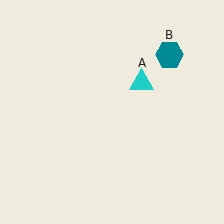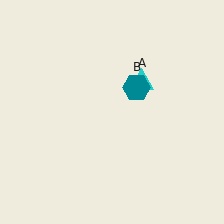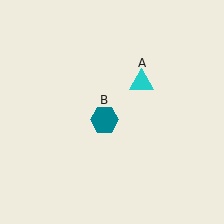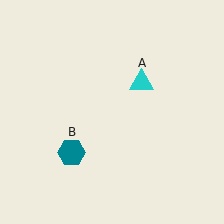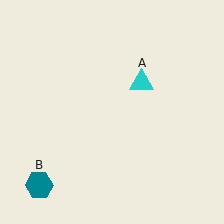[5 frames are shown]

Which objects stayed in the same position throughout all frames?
Cyan triangle (object A) remained stationary.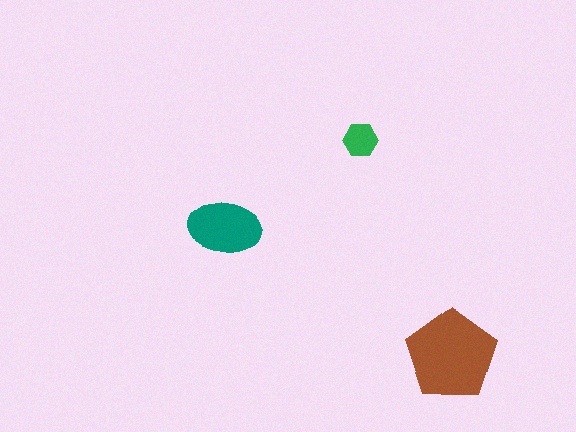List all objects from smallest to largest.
The green hexagon, the teal ellipse, the brown pentagon.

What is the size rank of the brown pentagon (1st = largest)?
1st.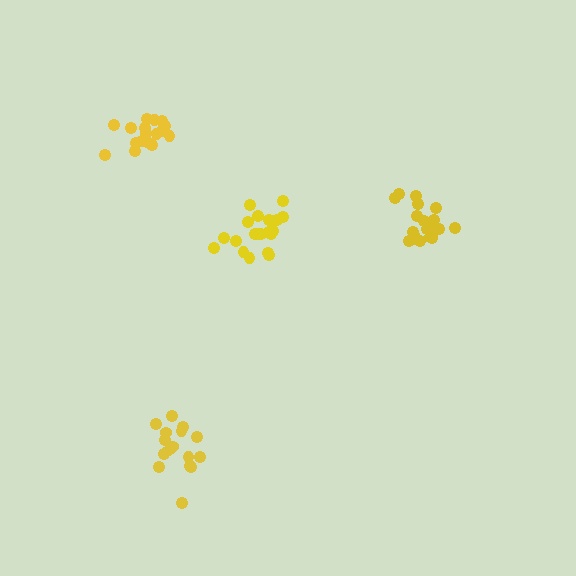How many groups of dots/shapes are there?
There are 4 groups.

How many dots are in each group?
Group 1: 17 dots, Group 2: 17 dots, Group 3: 20 dots, Group 4: 20 dots (74 total).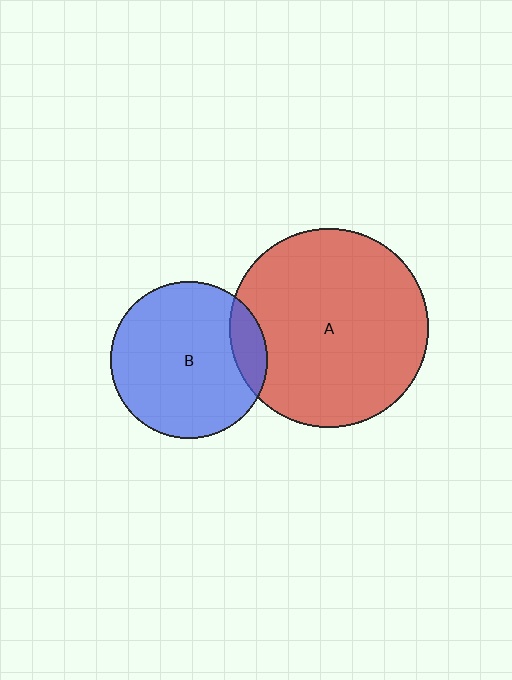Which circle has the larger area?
Circle A (red).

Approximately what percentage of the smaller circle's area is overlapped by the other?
Approximately 15%.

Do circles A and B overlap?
Yes.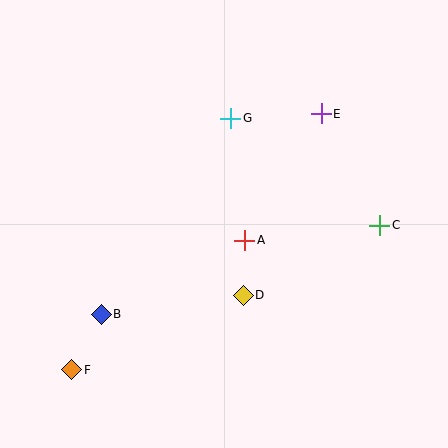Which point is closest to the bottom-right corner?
Point C is closest to the bottom-right corner.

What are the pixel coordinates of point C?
Point C is at (380, 225).